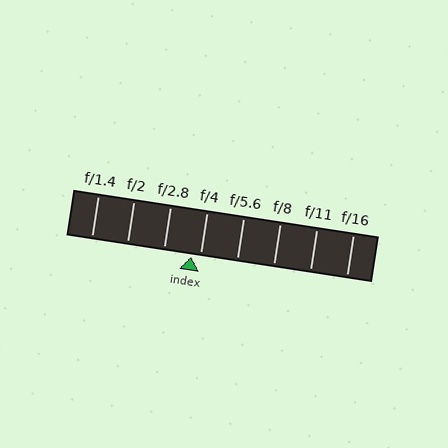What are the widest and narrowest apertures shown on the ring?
The widest aperture shown is f/1.4 and the narrowest is f/16.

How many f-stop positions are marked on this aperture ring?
There are 8 f-stop positions marked.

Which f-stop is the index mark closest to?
The index mark is closest to f/4.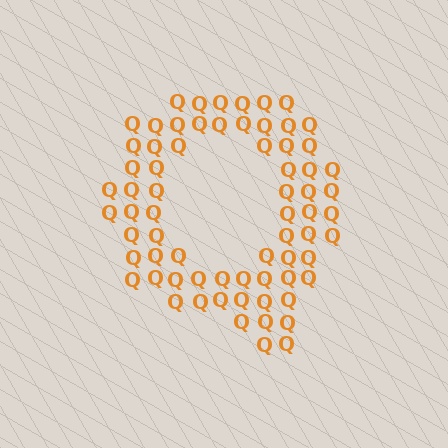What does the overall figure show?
The overall figure shows the letter Q.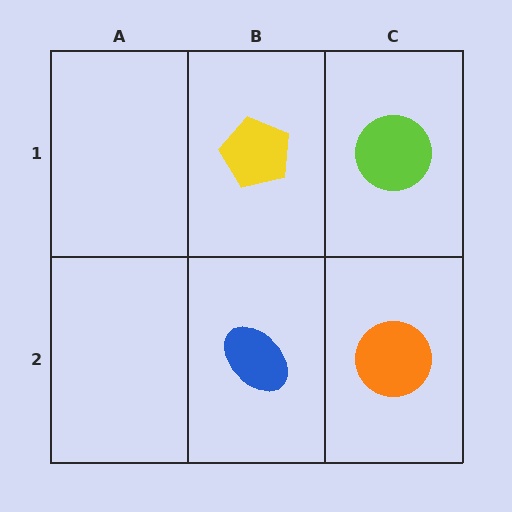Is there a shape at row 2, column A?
No, that cell is empty.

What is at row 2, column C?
An orange circle.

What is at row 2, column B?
A blue ellipse.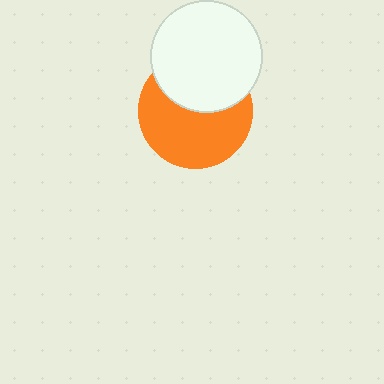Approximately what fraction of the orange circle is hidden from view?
Roughly 39% of the orange circle is hidden behind the white circle.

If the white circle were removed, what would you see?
You would see the complete orange circle.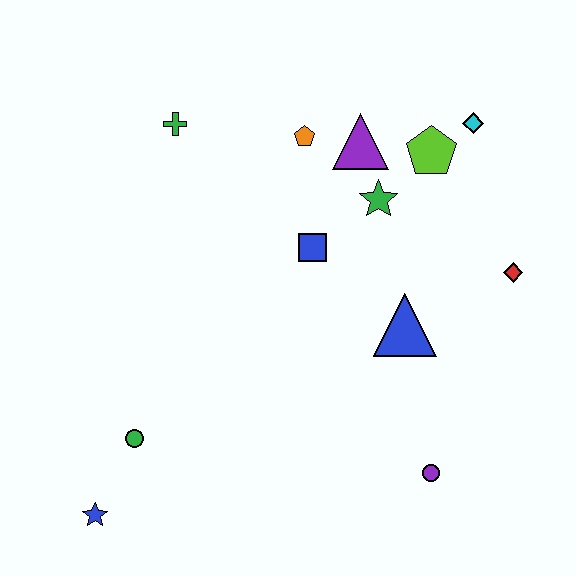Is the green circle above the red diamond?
No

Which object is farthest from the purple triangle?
The blue star is farthest from the purple triangle.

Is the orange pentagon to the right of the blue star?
Yes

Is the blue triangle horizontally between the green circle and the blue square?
No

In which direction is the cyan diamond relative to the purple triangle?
The cyan diamond is to the right of the purple triangle.